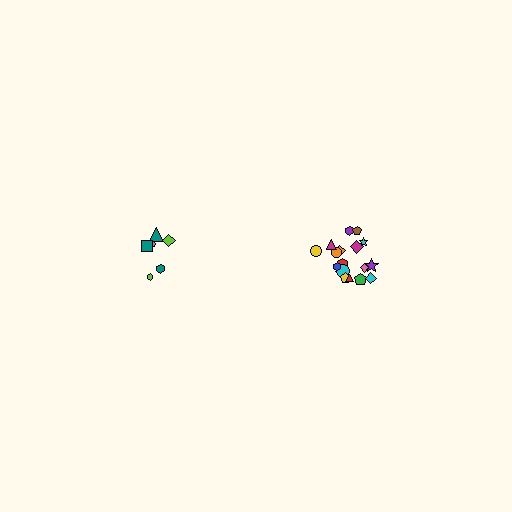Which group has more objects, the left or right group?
The right group.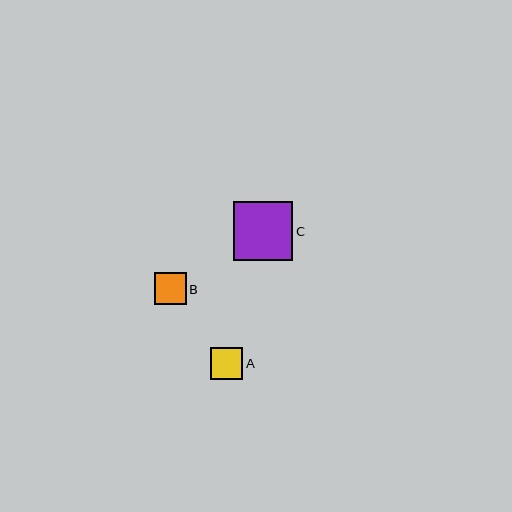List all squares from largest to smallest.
From largest to smallest: C, A, B.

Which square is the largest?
Square C is the largest with a size of approximately 59 pixels.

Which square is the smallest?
Square B is the smallest with a size of approximately 32 pixels.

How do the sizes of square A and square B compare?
Square A and square B are approximately the same size.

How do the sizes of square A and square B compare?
Square A and square B are approximately the same size.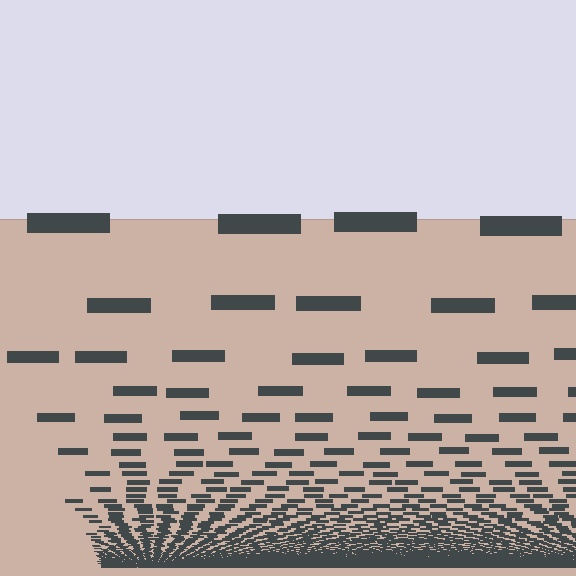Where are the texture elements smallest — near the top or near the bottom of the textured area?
Near the bottom.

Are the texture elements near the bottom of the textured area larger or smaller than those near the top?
Smaller. The gradient is inverted — elements near the bottom are smaller and denser.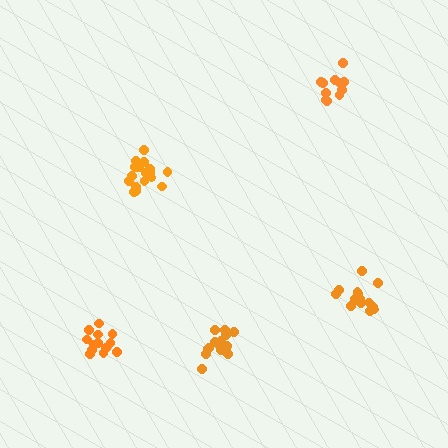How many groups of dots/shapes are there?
There are 5 groups.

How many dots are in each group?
Group 1: 17 dots, Group 2: 15 dots, Group 3: 13 dots, Group 4: 17 dots, Group 5: 11 dots (73 total).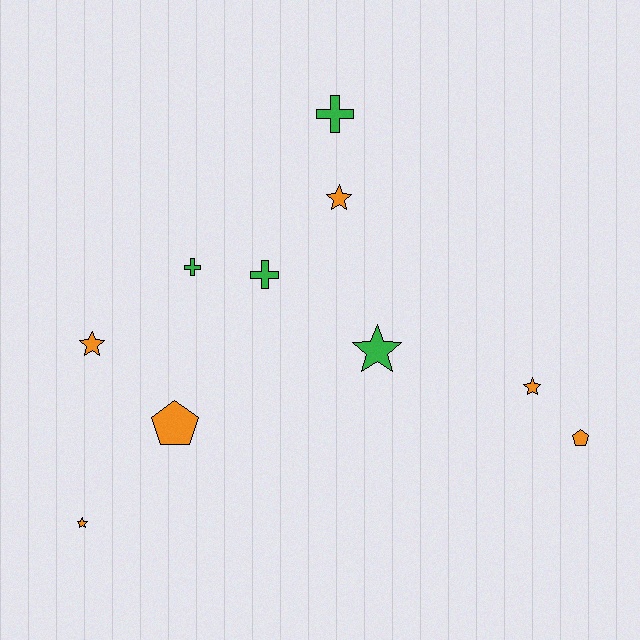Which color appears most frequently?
Orange, with 6 objects.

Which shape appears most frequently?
Star, with 5 objects.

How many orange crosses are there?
There are no orange crosses.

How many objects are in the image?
There are 10 objects.